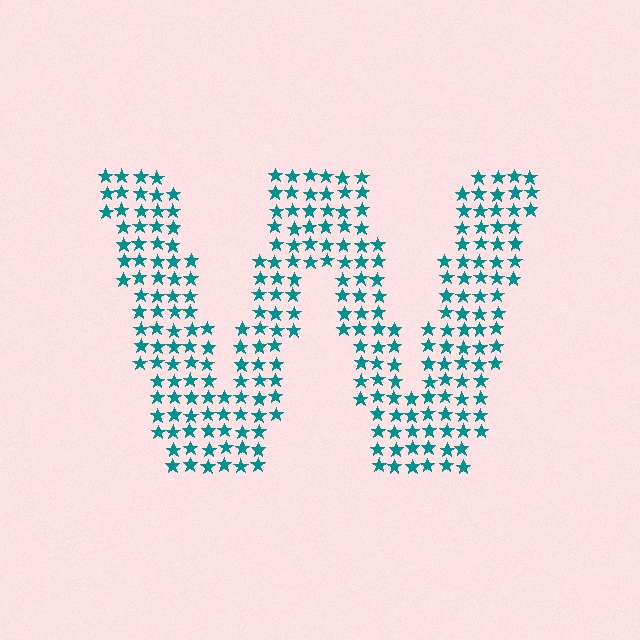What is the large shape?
The large shape is the letter W.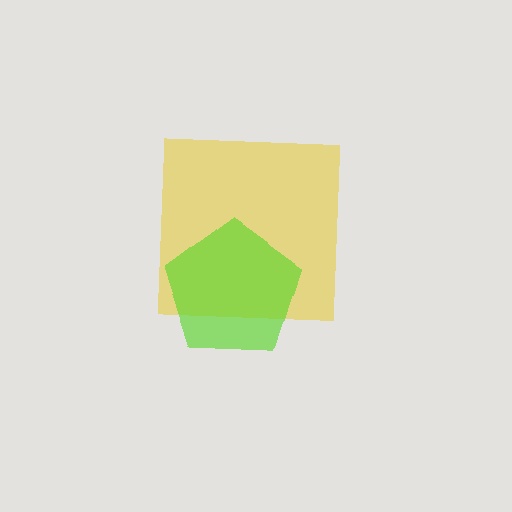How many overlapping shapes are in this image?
There are 2 overlapping shapes in the image.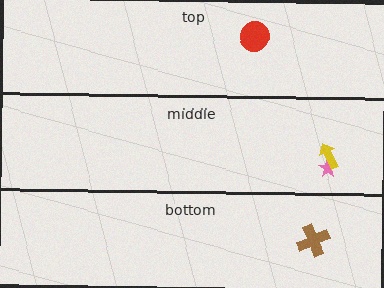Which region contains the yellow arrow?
The middle region.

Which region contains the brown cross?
The bottom region.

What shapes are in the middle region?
The pink star, the yellow arrow.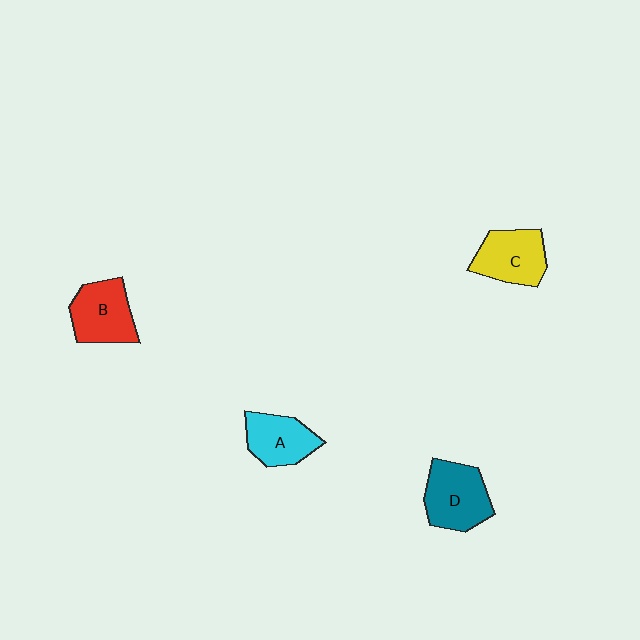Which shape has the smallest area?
Shape A (cyan).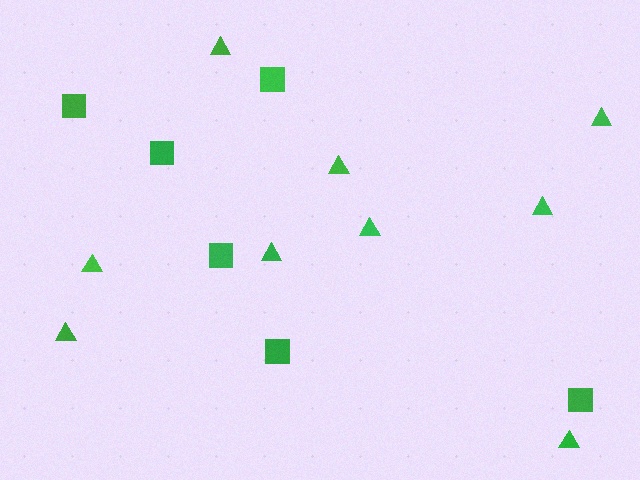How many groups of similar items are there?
There are 2 groups: one group of triangles (9) and one group of squares (6).